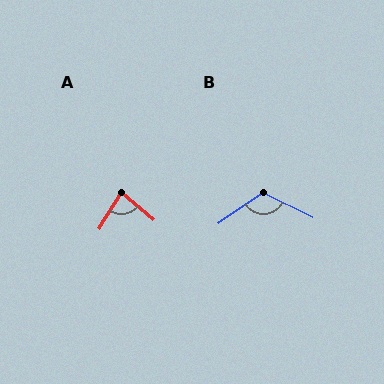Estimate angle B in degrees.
Approximately 118 degrees.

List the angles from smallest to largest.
A (81°), B (118°).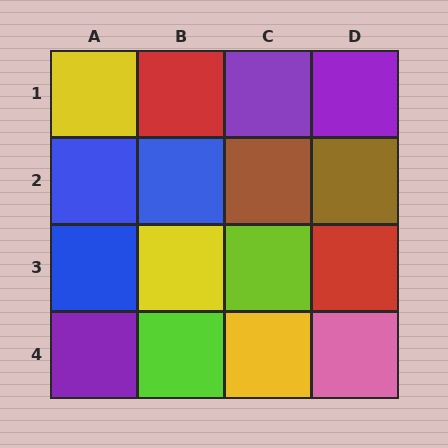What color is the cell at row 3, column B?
Yellow.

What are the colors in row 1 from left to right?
Yellow, red, purple, purple.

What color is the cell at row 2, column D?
Brown.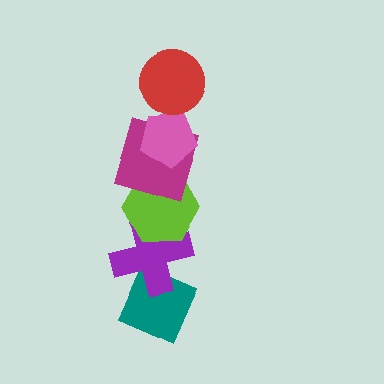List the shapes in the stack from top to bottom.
From top to bottom: the red circle, the pink pentagon, the magenta square, the lime hexagon, the purple cross, the teal diamond.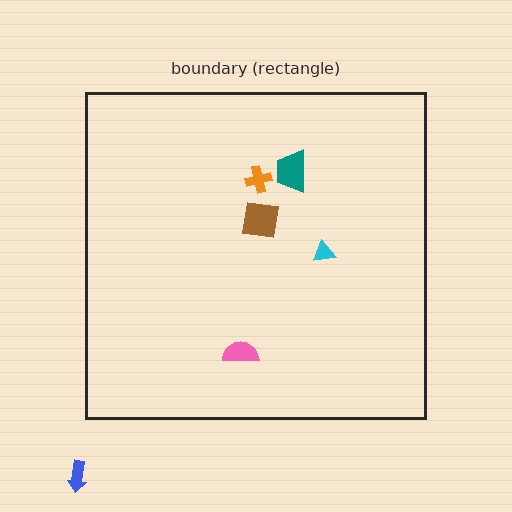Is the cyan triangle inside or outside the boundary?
Inside.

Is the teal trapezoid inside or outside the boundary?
Inside.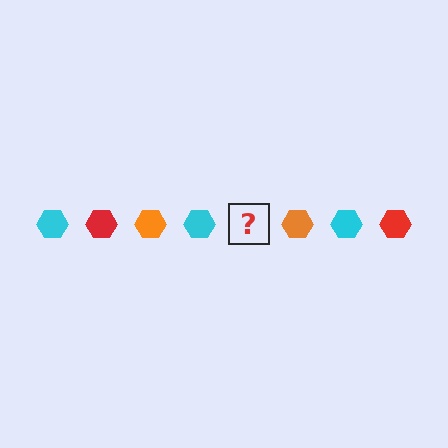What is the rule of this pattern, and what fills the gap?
The rule is that the pattern cycles through cyan, red, orange hexagons. The gap should be filled with a red hexagon.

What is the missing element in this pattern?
The missing element is a red hexagon.